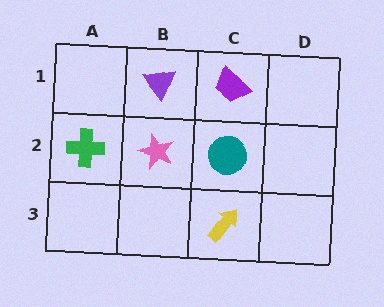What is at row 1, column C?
A purple trapezoid.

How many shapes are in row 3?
1 shape.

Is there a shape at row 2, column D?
No, that cell is empty.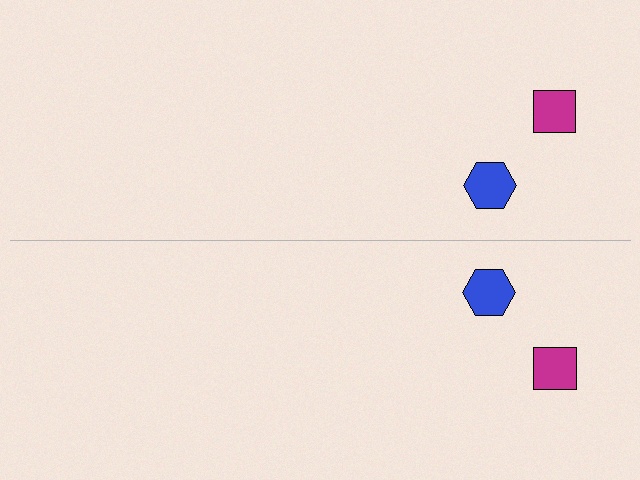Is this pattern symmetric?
Yes, this pattern has bilateral (reflection) symmetry.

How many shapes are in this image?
There are 4 shapes in this image.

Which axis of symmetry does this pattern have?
The pattern has a horizontal axis of symmetry running through the center of the image.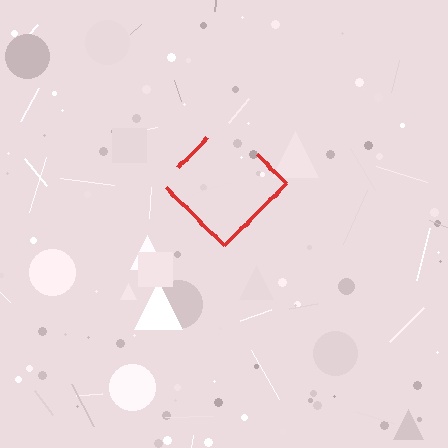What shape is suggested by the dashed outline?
The dashed outline suggests a diamond.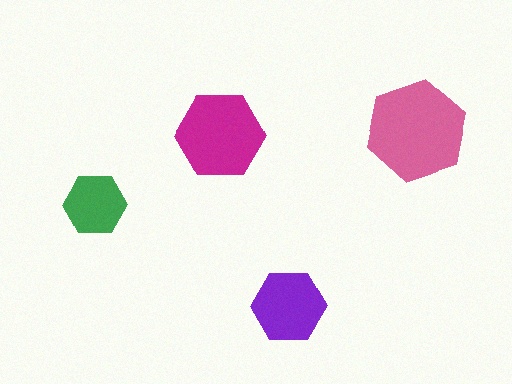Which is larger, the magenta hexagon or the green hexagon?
The magenta one.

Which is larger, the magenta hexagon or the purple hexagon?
The magenta one.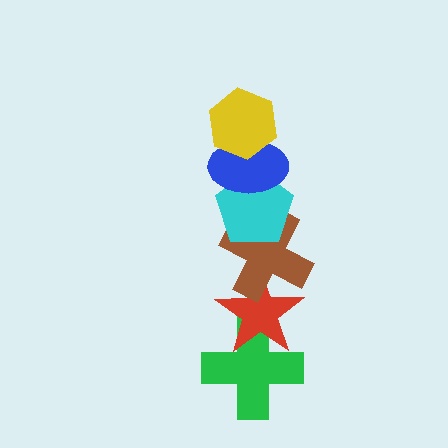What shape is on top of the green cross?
The red star is on top of the green cross.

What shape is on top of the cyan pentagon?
The blue ellipse is on top of the cyan pentagon.